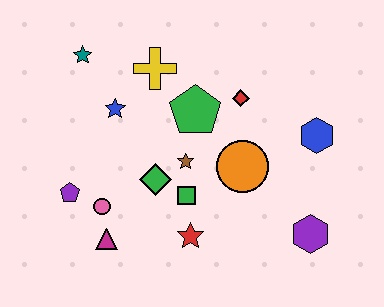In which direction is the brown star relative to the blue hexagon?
The brown star is to the left of the blue hexagon.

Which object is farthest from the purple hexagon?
The teal star is farthest from the purple hexagon.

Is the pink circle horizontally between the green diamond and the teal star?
Yes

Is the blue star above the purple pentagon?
Yes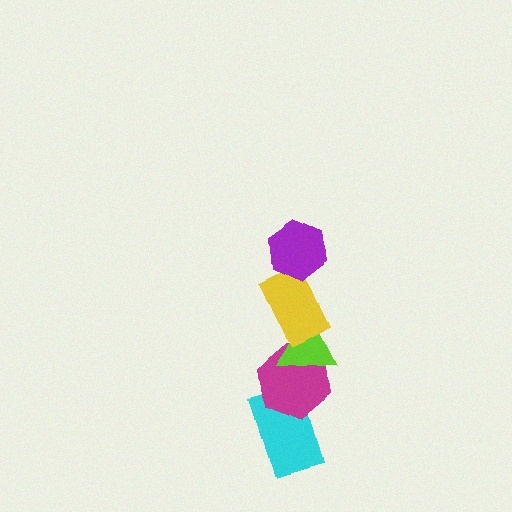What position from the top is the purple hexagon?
The purple hexagon is 1st from the top.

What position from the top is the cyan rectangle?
The cyan rectangle is 5th from the top.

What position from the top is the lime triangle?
The lime triangle is 3rd from the top.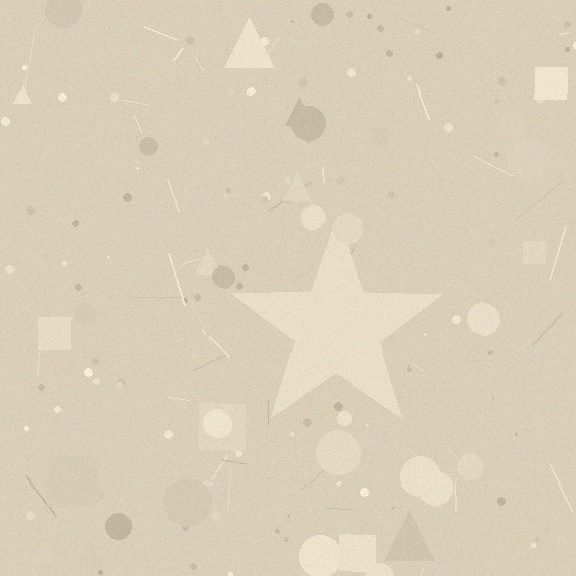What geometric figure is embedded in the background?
A star is embedded in the background.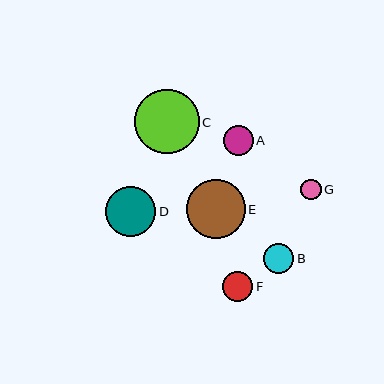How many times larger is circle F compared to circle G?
Circle F is approximately 1.5 times the size of circle G.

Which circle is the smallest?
Circle G is the smallest with a size of approximately 20 pixels.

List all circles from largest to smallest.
From largest to smallest: C, E, D, F, B, A, G.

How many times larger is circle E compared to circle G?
Circle E is approximately 2.9 times the size of circle G.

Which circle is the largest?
Circle C is the largest with a size of approximately 64 pixels.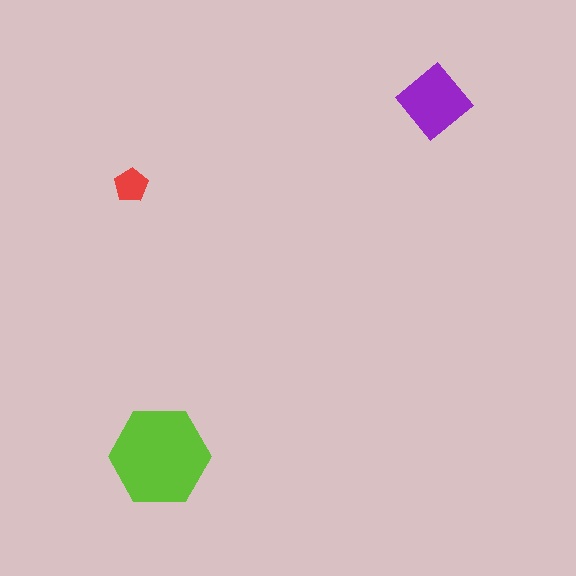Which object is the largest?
The lime hexagon.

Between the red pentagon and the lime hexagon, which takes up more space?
The lime hexagon.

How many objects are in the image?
There are 3 objects in the image.